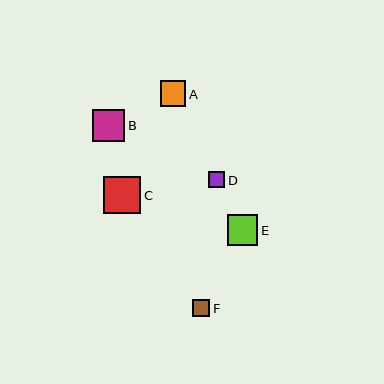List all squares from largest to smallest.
From largest to smallest: C, B, E, A, F, D.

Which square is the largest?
Square C is the largest with a size of approximately 37 pixels.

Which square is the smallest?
Square D is the smallest with a size of approximately 16 pixels.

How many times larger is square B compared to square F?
Square B is approximately 1.8 times the size of square F.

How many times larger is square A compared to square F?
Square A is approximately 1.5 times the size of square F.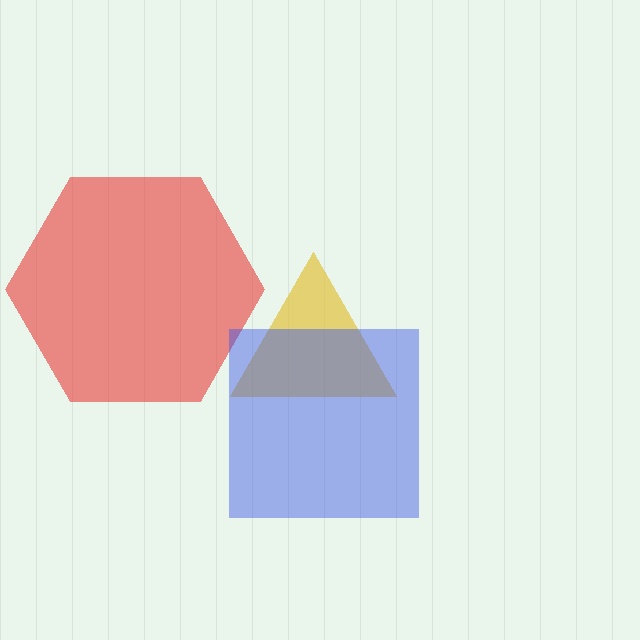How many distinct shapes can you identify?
There are 3 distinct shapes: a yellow triangle, a red hexagon, a blue square.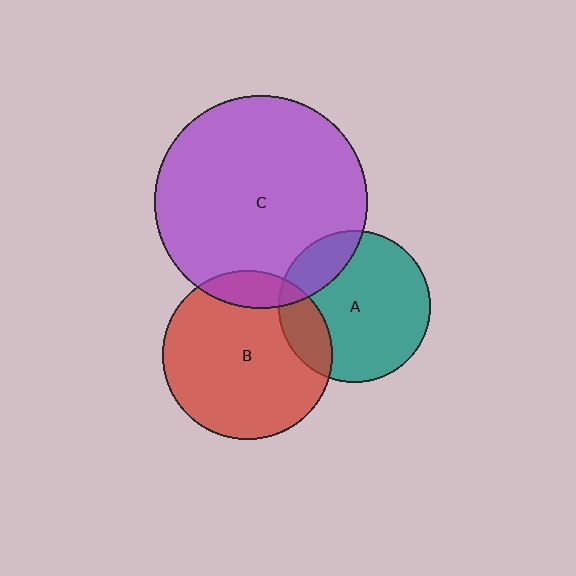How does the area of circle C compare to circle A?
Approximately 2.0 times.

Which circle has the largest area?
Circle C (purple).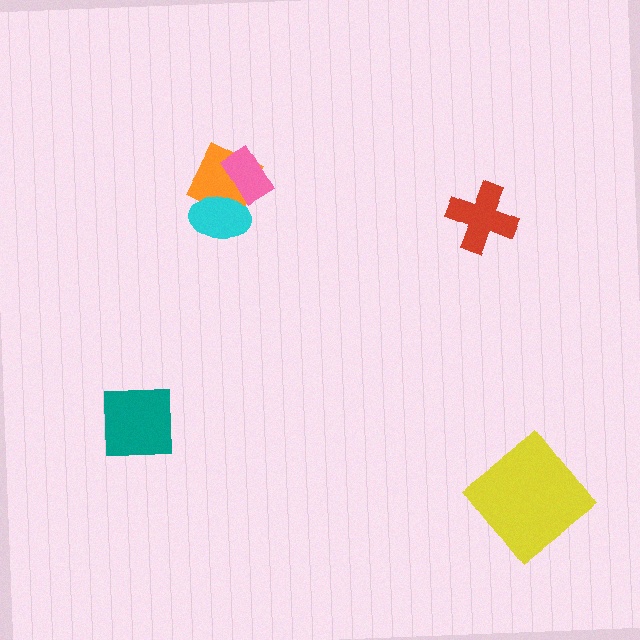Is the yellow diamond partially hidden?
No, no other shape covers it.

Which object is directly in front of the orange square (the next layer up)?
The pink rectangle is directly in front of the orange square.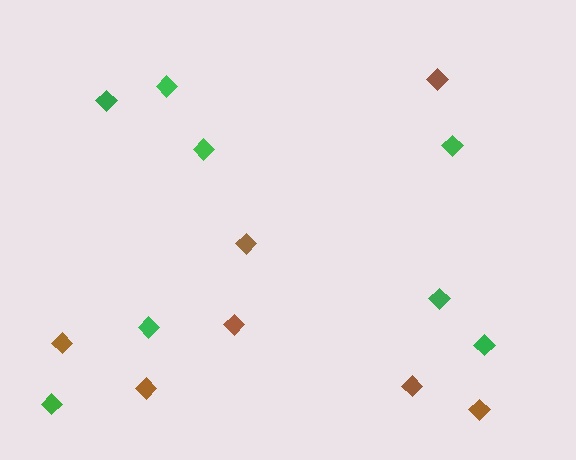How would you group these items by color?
There are 2 groups: one group of brown diamonds (7) and one group of green diamonds (8).